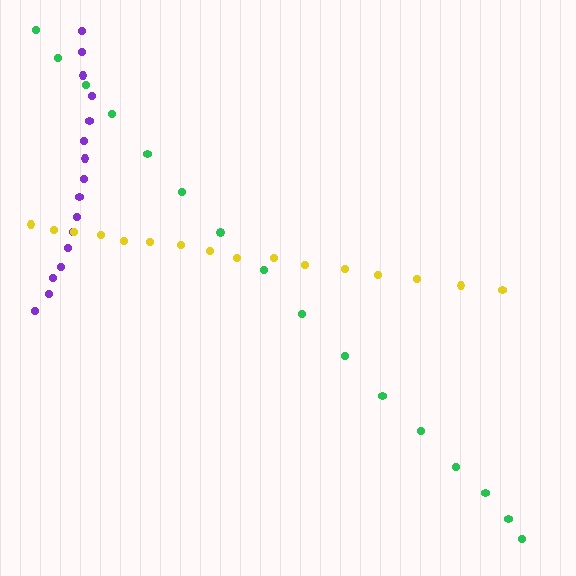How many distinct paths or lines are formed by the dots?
There are 3 distinct paths.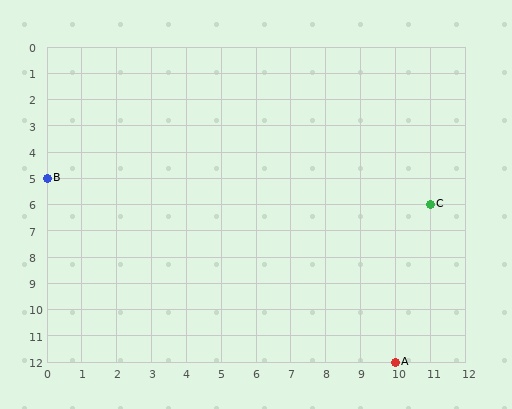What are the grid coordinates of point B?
Point B is at grid coordinates (0, 5).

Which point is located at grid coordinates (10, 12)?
Point A is at (10, 12).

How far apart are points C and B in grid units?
Points C and B are 11 columns and 1 row apart (about 11.0 grid units diagonally).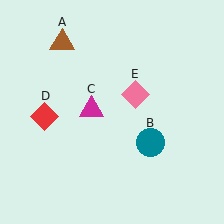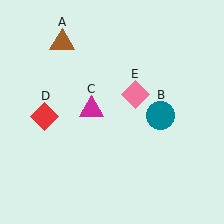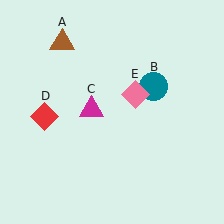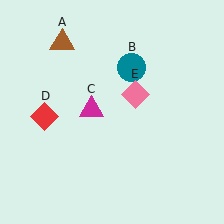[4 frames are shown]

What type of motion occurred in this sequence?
The teal circle (object B) rotated counterclockwise around the center of the scene.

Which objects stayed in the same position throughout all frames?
Brown triangle (object A) and magenta triangle (object C) and red diamond (object D) and pink diamond (object E) remained stationary.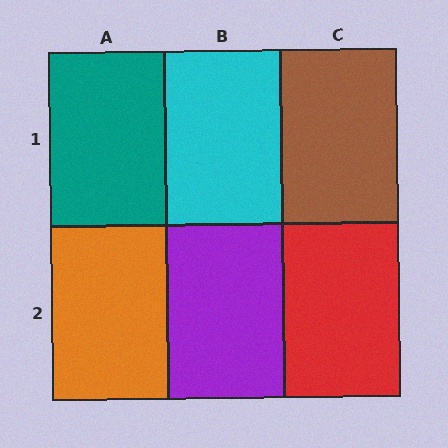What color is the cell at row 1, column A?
Teal.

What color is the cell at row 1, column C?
Brown.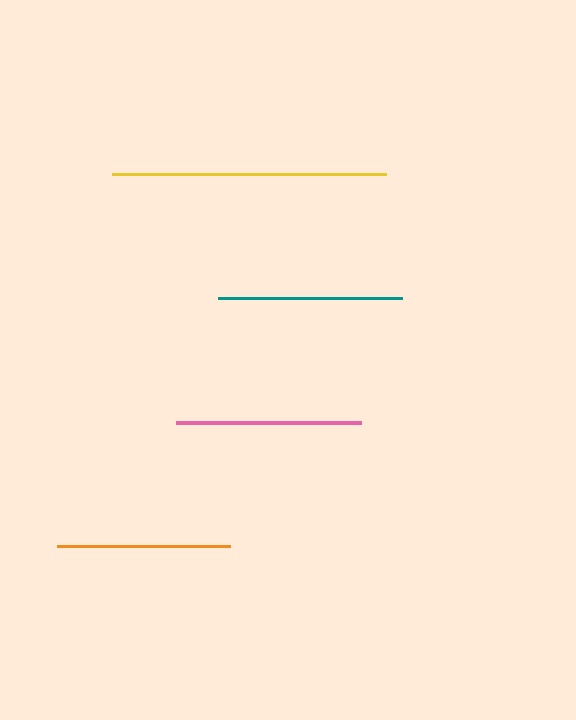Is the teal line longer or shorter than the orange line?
The teal line is longer than the orange line.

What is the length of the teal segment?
The teal segment is approximately 183 pixels long.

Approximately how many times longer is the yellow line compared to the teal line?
The yellow line is approximately 1.5 times the length of the teal line.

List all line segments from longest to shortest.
From longest to shortest: yellow, pink, teal, orange.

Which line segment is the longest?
The yellow line is the longest at approximately 273 pixels.